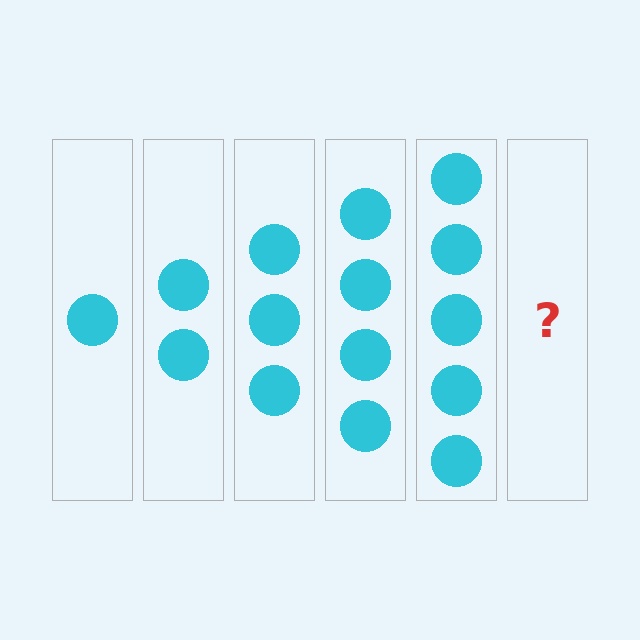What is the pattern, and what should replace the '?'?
The pattern is that each step adds one more circle. The '?' should be 6 circles.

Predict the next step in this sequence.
The next step is 6 circles.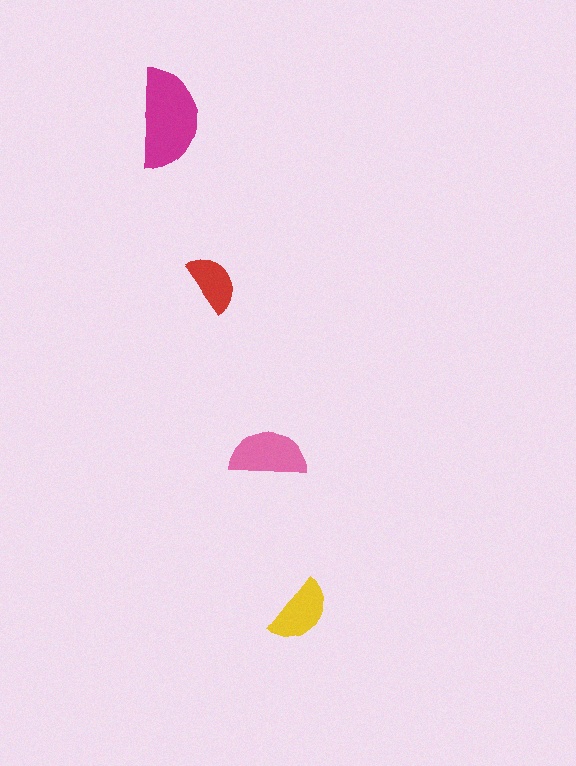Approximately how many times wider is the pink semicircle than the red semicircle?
About 1.5 times wider.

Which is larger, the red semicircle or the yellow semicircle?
The yellow one.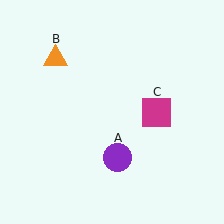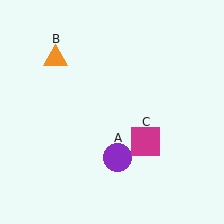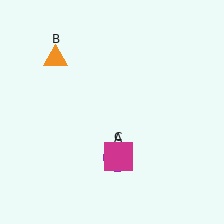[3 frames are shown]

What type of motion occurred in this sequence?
The magenta square (object C) rotated clockwise around the center of the scene.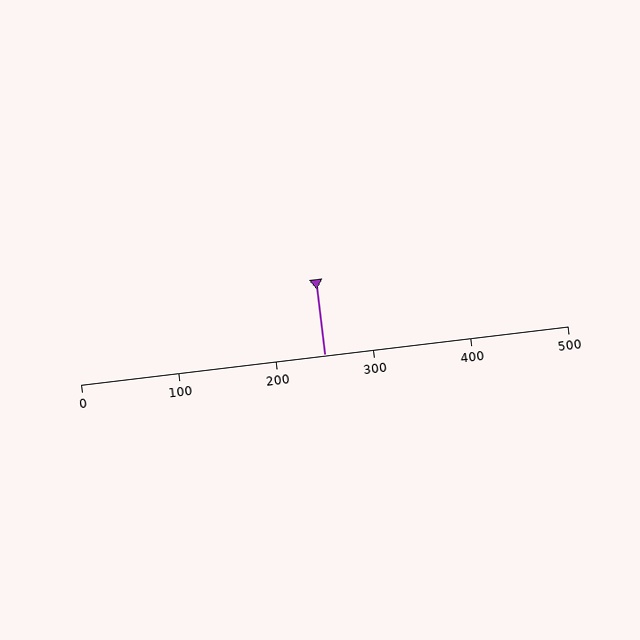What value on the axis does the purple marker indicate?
The marker indicates approximately 250.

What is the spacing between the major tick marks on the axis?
The major ticks are spaced 100 apart.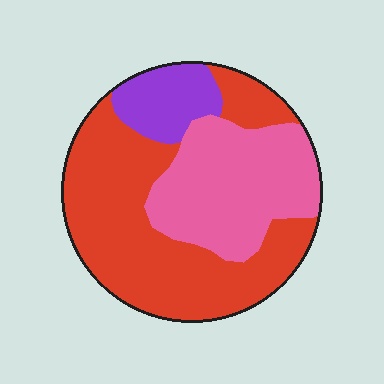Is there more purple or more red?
Red.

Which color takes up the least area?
Purple, at roughly 10%.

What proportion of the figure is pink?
Pink takes up about one third (1/3) of the figure.